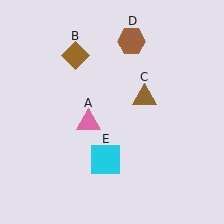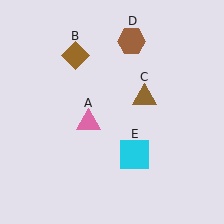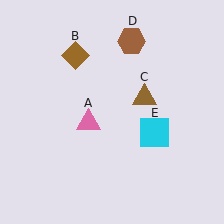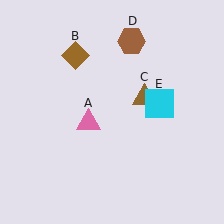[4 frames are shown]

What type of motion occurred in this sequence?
The cyan square (object E) rotated counterclockwise around the center of the scene.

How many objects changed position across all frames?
1 object changed position: cyan square (object E).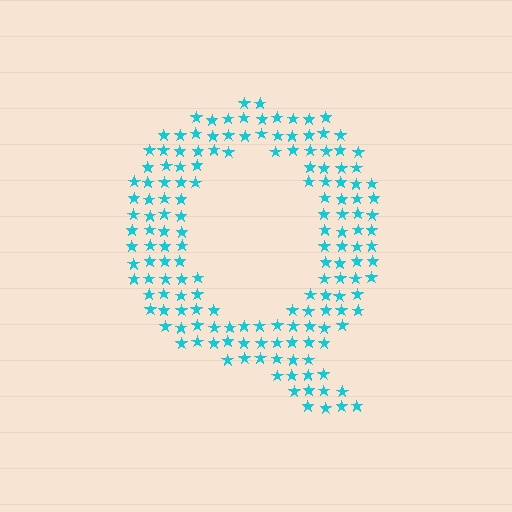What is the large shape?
The large shape is the letter Q.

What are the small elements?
The small elements are stars.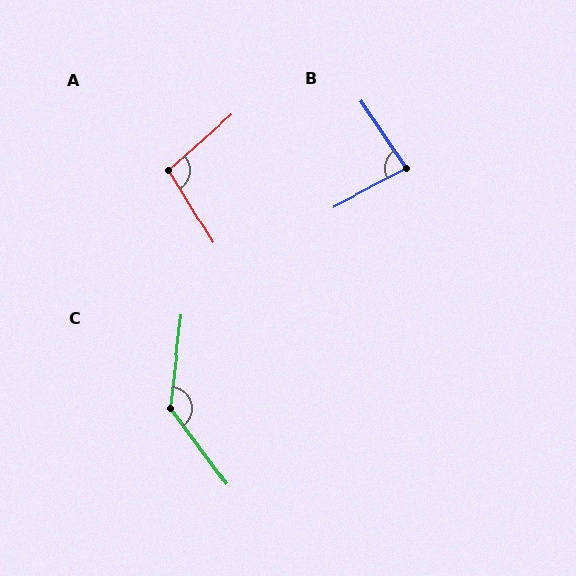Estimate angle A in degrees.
Approximately 100 degrees.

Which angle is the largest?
C, at approximately 137 degrees.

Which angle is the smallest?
B, at approximately 83 degrees.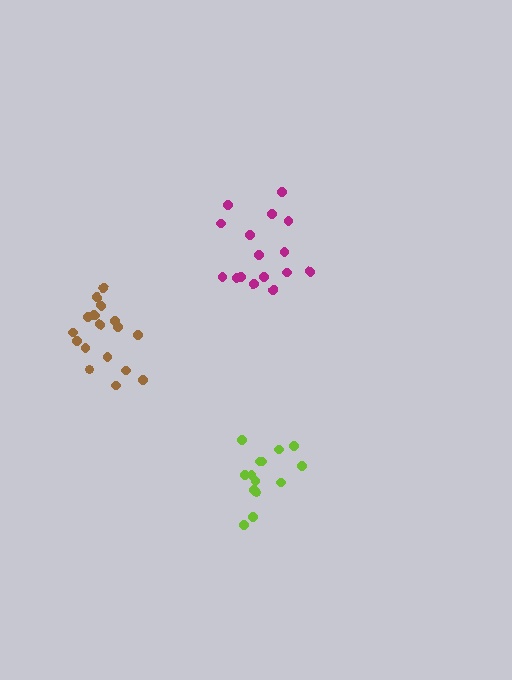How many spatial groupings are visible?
There are 3 spatial groupings.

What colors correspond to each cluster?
The clusters are colored: magenta, lime, brown.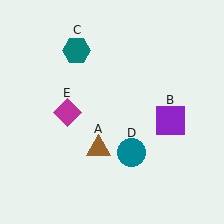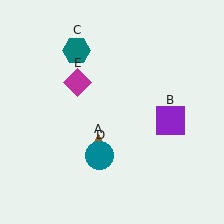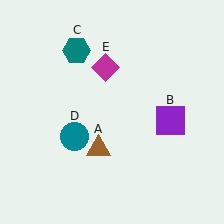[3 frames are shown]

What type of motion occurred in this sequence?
The teal circle (object D), magenta diamond (object E) rotated clockwise around the center of the scene.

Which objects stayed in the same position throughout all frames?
Brown triangle (object A) and purple square (object B) and teal hexagon (object C) remained stationary.